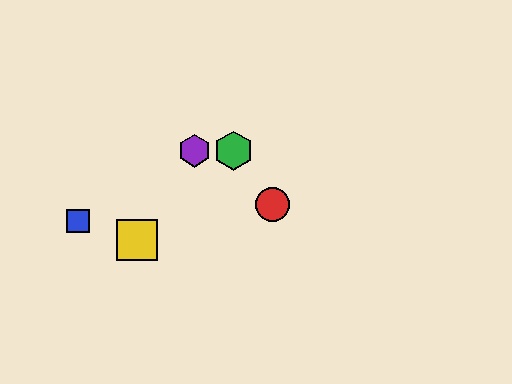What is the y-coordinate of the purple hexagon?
The purple hexagon is at y≈151.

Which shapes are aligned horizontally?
The green hexagon, the purple hexagon are aligned horizontally.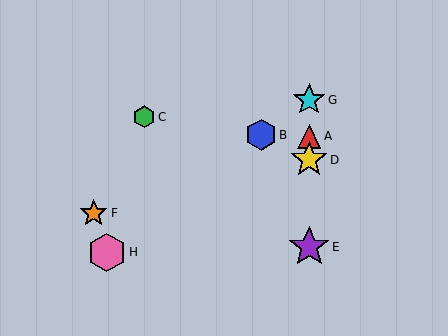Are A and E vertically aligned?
Yes, both are at x≈309.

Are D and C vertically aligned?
No, D is at x≈309 and C is at x≈144.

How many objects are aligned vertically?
4 objects (A, D, E, G) are aligned vertically.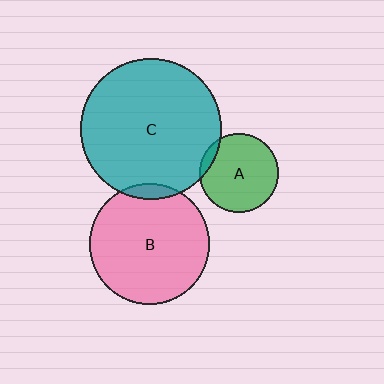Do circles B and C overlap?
Yes.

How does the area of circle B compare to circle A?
Approximately 2.3 times.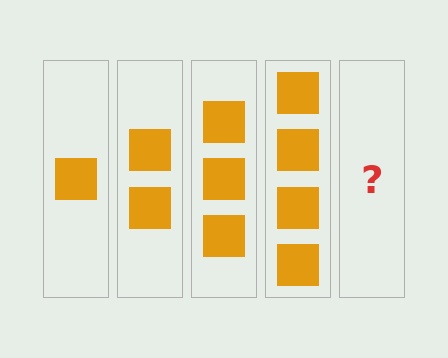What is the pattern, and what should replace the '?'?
The pattern is that each step adds one more square. The '?' should be 5 squares.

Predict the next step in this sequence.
The next step is 5 squares.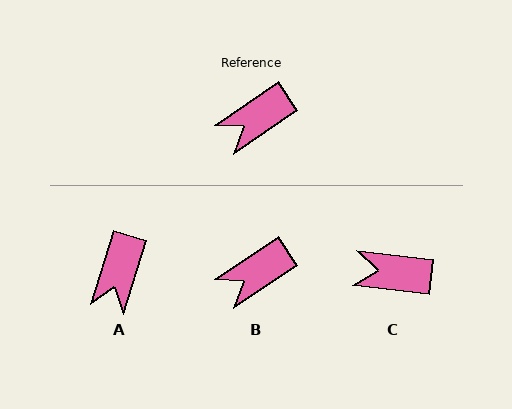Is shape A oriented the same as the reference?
No, it is off by about 39 degrees.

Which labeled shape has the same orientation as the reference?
B.